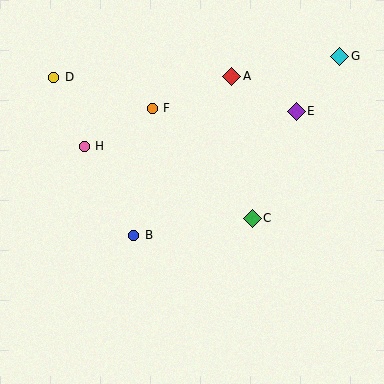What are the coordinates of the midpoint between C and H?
The midpoint between C and H is at (168, 182).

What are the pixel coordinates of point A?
Point A is at (232, 76).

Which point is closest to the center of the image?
Point C at (252, 218) is closest to the center.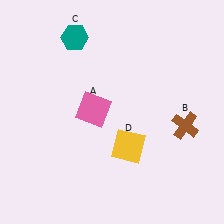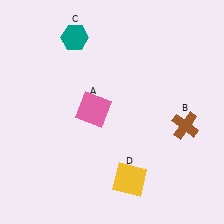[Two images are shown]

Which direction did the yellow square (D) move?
The yellow square (D) moved down.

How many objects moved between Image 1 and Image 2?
1 object moved between the two images.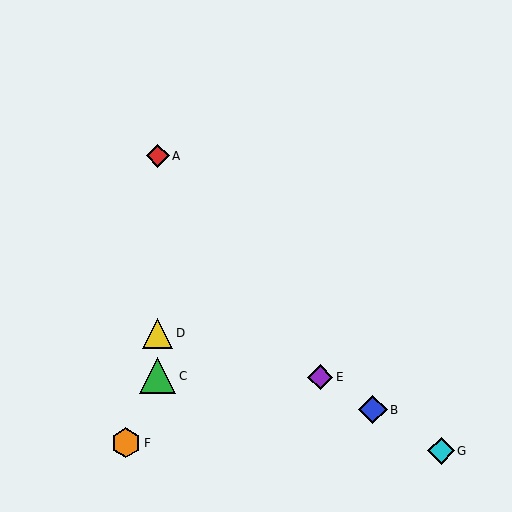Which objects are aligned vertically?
Objects A, C, D are aligned vertically.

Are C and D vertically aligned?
Yes, both are at x≈158.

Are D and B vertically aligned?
No, D is at x≈158 and B is at x≈373.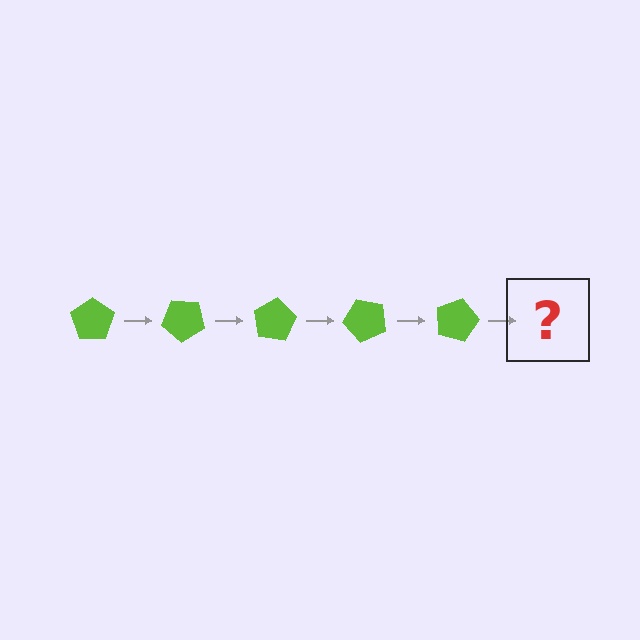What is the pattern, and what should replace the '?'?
The pattern is that the pentagon rotates 40 degrees each step. The '?' should be a lime pentagon rotated 200 degrees.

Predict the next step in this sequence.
The next step is a lime pentagon rotated 200 degrees.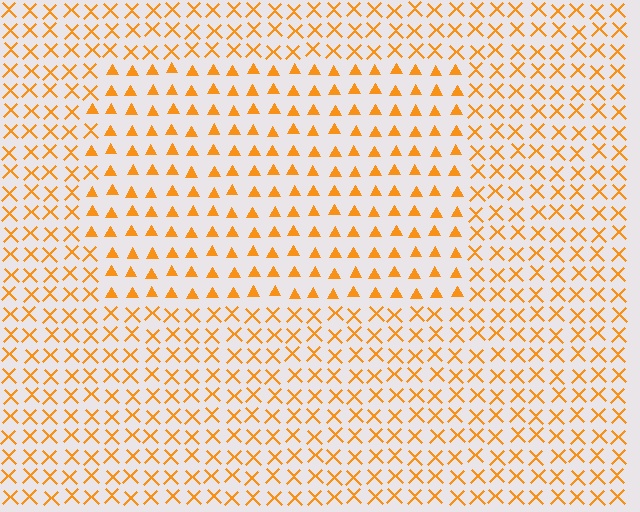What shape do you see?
I see a rectangle.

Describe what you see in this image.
The image is filled with small orange elements arranged in a uniform grid. A rectangle-shaped region contains triangles, while the surrounding area contains X marks. The boundary is defined purely by the change in element shape.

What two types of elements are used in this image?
The image uses triangles inside the rectangle region and X marks outside it.